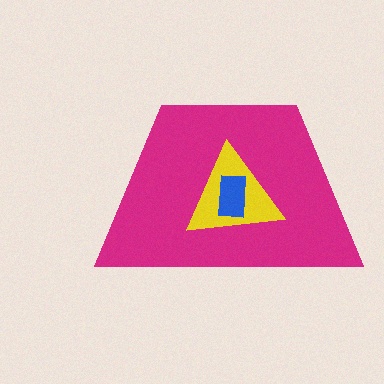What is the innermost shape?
The blue rectangle.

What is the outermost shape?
The magenta trapezoid.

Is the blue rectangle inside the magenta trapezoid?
Yes.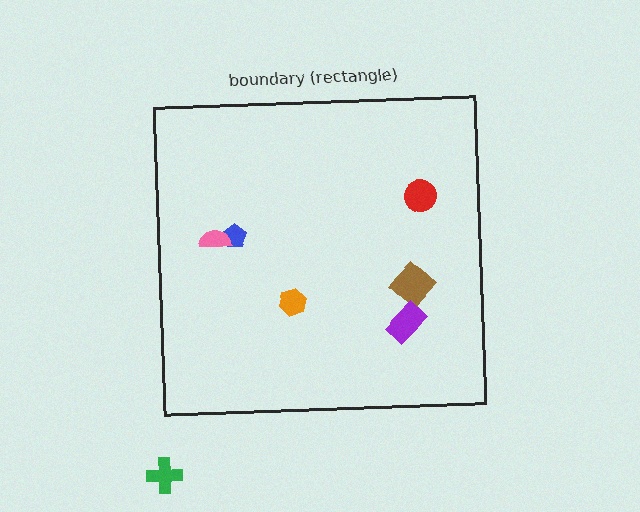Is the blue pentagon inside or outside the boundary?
Inside.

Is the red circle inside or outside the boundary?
Inside.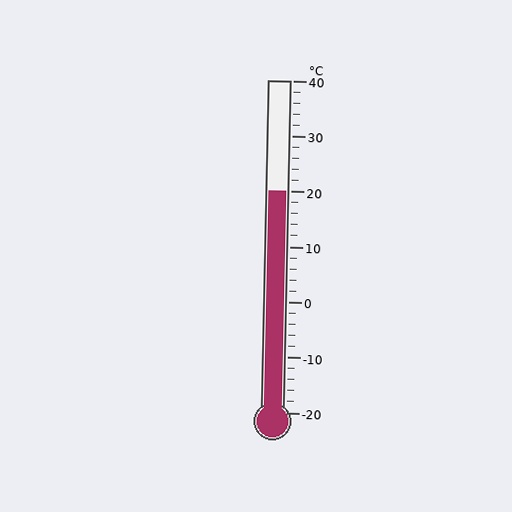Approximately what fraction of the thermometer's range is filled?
The thermometer is filled to approximately 65% of its range.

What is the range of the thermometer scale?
The thermometer scale ranges from -20°C to 40°C.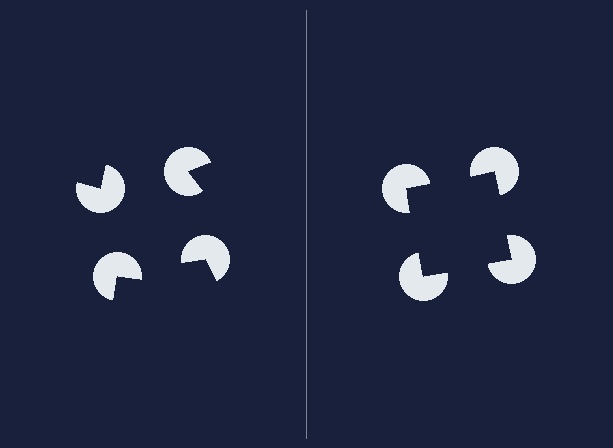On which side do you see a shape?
An illusory square appears on the right side. On the left side the wedge cuts are rotated, so no coherent shape forms.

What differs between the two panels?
The pac-man discs are positioned identically on both sides; only the wedge orientations differ. On the right they align to a square; on the left they are misaligned.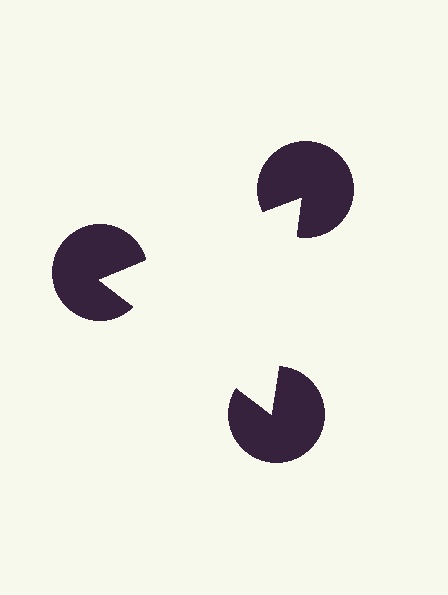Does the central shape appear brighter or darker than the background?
It typically appears slightly brighter than the background, even though no actual brightness change is drawn.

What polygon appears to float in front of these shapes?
An illusory triangle — its edges are inferred from the aligned wedge cuts in the pac-man discs, not physically drawn.